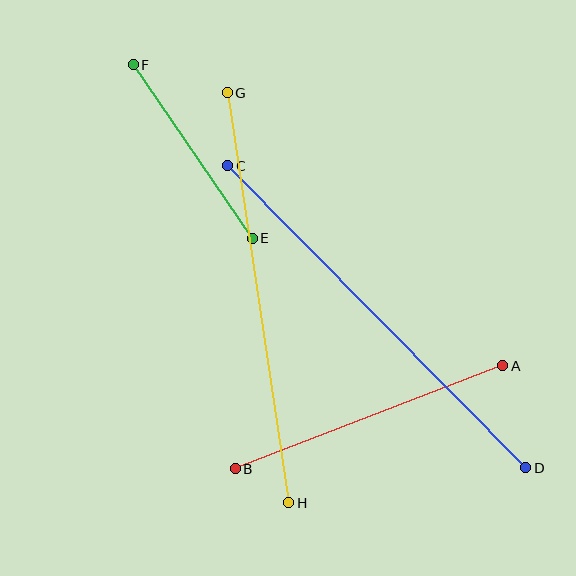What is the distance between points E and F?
The distance is approximately 211 pixels.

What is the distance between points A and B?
The distance is approximately 287 pixels.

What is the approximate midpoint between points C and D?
The midpoint is at approximately (377, 317) pixels.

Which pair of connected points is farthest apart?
Points C and D are farthest apart.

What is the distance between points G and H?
The distance is approximately 414 pixels.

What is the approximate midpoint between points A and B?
The midpoint is at approximately (369, 417) pixels.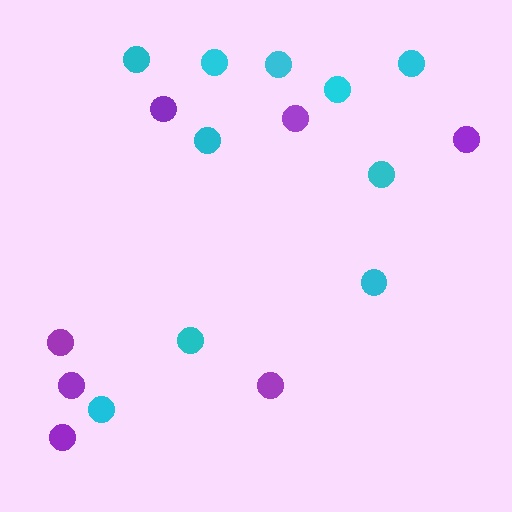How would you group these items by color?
There are 2 groups: one group of cyan circles (10) and one group of purple circles (7).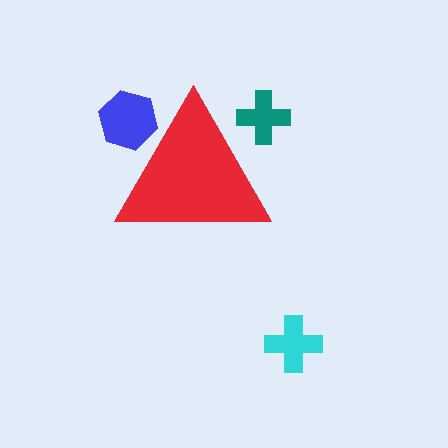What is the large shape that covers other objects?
A red triangle.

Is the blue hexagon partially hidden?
Yes, the blue hexagon is partially hidden behind the red triangle.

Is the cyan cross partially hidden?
No, the cyan cross is fully visible.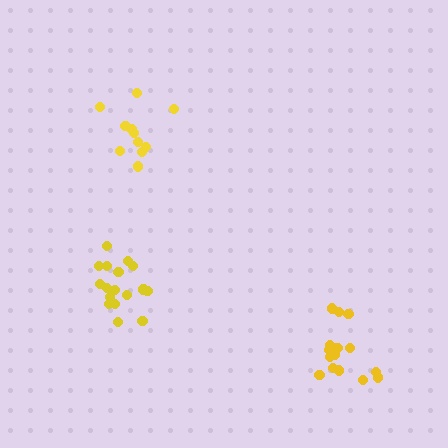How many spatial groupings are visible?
There are 3 spatial groupings.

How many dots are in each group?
Group 1: 11 dots, Group 2: 16 dots, Group 3: 17 dots (44 total).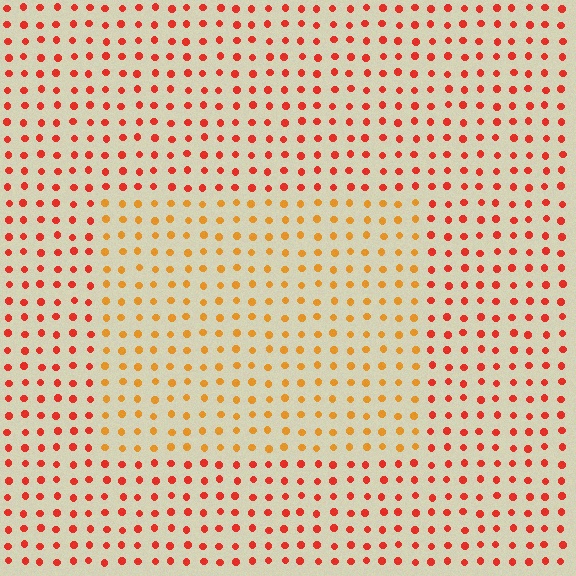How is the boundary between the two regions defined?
The boundary is defined purely by a slight shift in hue (about 32 degrees). Spacing, size, and orientation are identical on both sides.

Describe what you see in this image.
The image is filled with small red elements in a uniform arrangement. A rectangle-shaped region is visible where the elements are tinted to a slightly different hue, forming a subtle color boundary.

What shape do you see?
I see a rectangle.